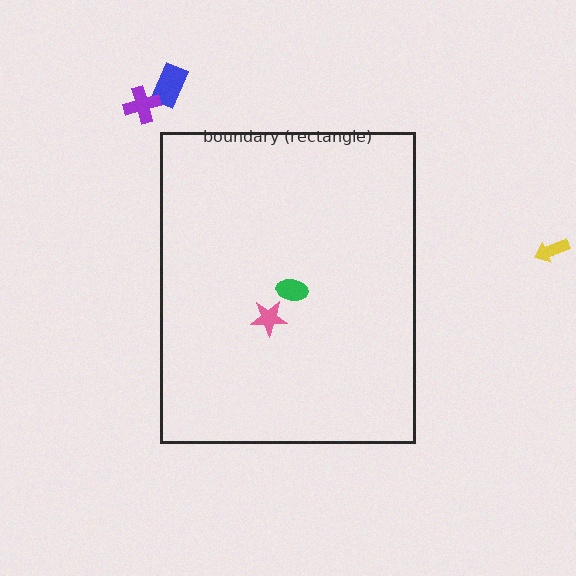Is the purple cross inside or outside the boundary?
Outside.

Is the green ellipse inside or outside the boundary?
Inside.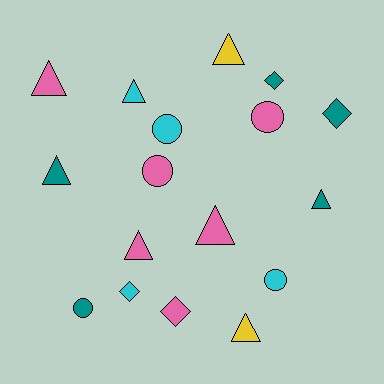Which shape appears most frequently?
Triangle, with 8 objects.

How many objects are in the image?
There are 17 objects.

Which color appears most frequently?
Pink, with 6 objects.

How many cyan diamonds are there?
There is 1 cyan diamond.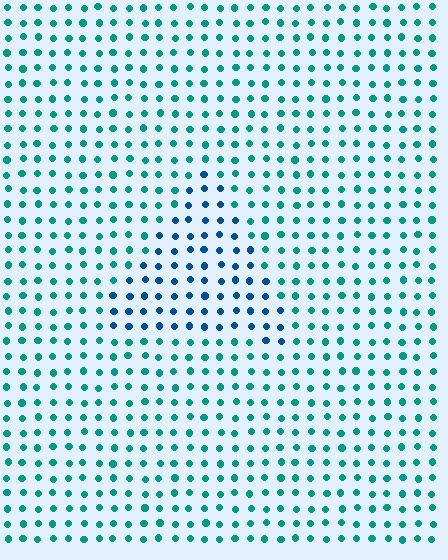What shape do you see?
I see a triangle.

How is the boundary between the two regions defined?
The boundary is defined purely by a slight shift in hue (about 36 degrees). Spacing, size, and orientation are identical on both sides.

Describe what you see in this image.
The image is filled with small teal elements in a uniform arrangement. A triangle-shaped region is visible where the elements are tinted to a slightly different hue, forming a subtle color boundary.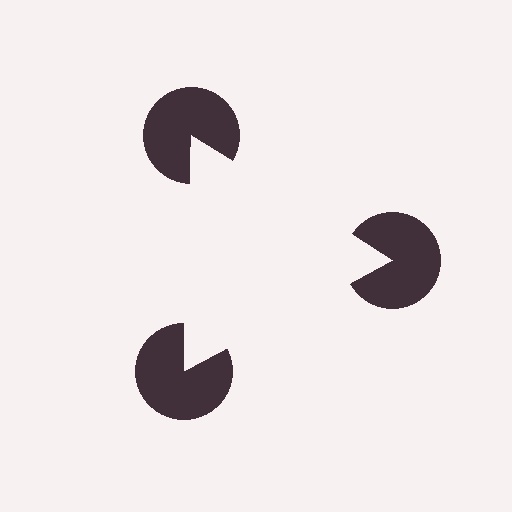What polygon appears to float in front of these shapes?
An illusory triangle — its edges are inferred from the aligned wedge cuts in the pac-man discs, not physically drawn.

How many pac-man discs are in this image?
There are 3 — one at each vertex of the illusory triangle.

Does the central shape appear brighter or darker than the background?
It typically appears slightly brighter than the background, even though no actual brightness change is drawn.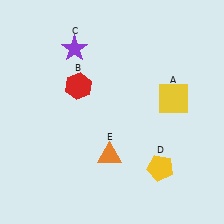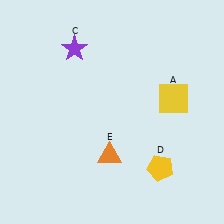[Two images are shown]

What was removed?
The red hexagon (B) was removed in Image 2.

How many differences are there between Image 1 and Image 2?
There is 1 difference between the two images.